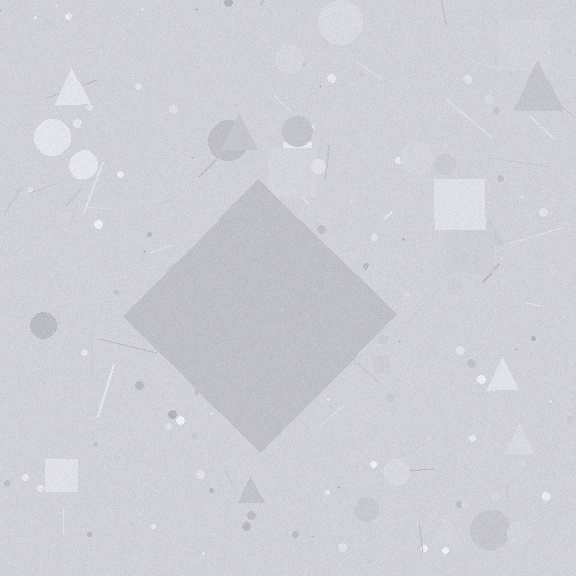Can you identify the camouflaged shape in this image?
The camouflaged shape is a diamond.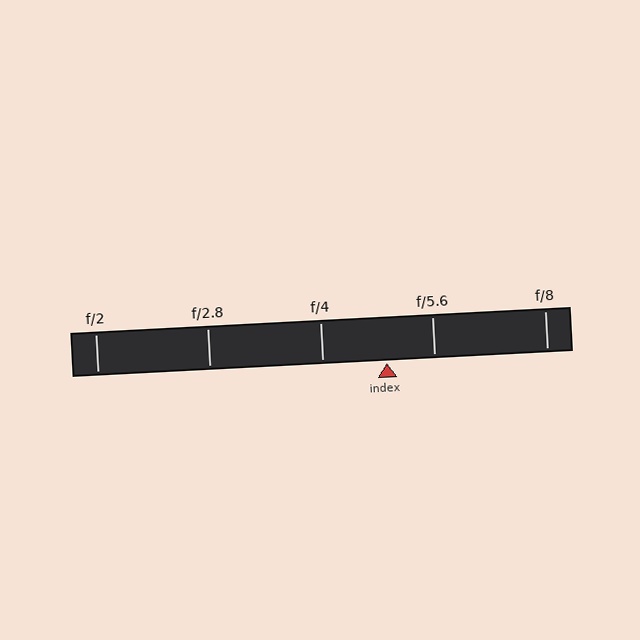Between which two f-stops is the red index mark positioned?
The index mark is between f/4 and f/5.6.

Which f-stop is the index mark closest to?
The index mark is closest to f/5.6.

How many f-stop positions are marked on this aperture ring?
There are 5 f-stop positions marked.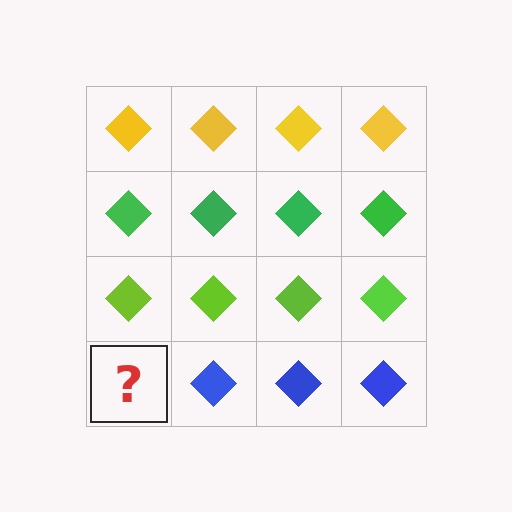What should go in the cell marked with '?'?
The missing cell should contain a blue diamond.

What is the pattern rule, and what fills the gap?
The rule is that each row has a consistent color. The gap should be filled with a blue diamond.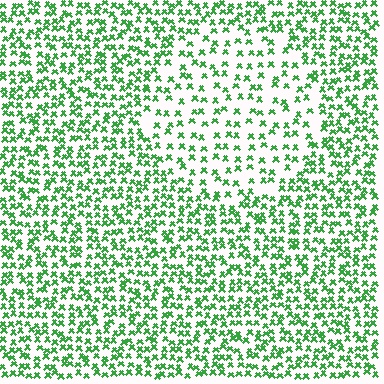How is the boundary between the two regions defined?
The boundary is defined by a change in element density (approximately 1.9x ratio). All elements are the same color, size, and shape.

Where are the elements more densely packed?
The elements are more densely packed outside the circle boundary.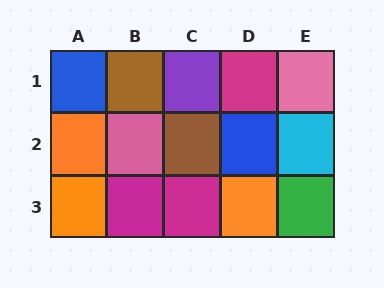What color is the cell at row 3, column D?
Orange.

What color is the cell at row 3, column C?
Magenta.